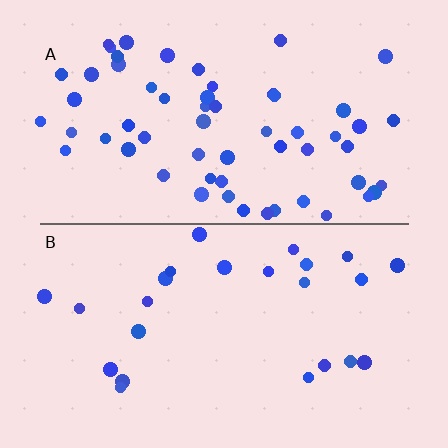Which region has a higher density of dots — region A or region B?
A (the top).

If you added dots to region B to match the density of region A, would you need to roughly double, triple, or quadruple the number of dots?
Approximately double.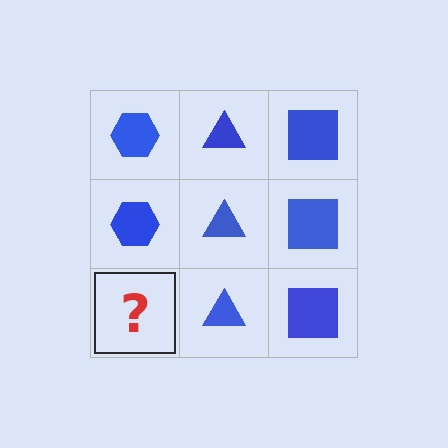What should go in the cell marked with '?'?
The missing cell should contain a blue hexagon.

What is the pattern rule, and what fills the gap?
The rule is that each column has a consistent shape. The gap should be filled with a blue hexagon.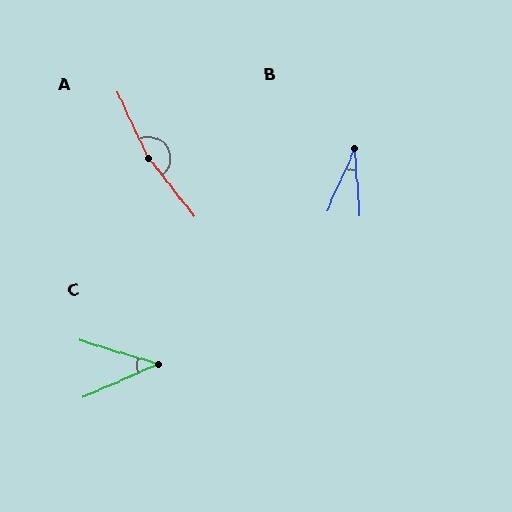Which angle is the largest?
A, at approximately 167 degrees.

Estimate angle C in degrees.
Approximately 40 degrees.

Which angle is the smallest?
B, at approximately 28 degrees.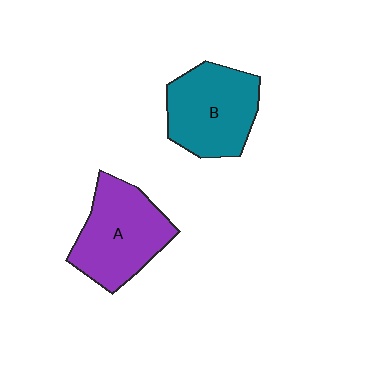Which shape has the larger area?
Shape A (purple).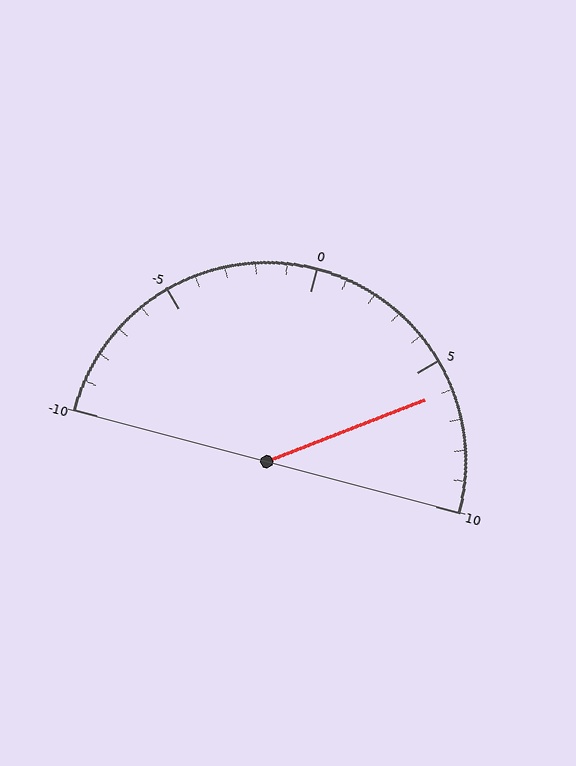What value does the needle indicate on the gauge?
The needle indicates approximately 6.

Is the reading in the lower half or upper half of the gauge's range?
The reading is in the upper half of the range (-10 to 10).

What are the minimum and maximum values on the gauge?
The gauge ranges from -10 to 10.